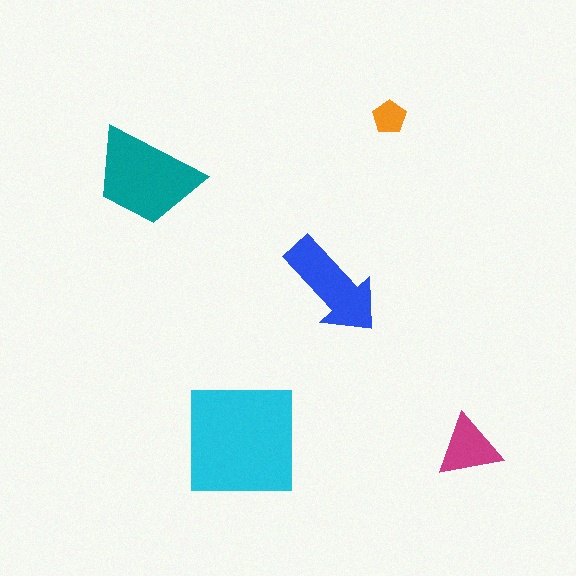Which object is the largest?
The cyan square.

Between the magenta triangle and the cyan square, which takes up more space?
The cyan square.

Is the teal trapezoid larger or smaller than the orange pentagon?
Larger.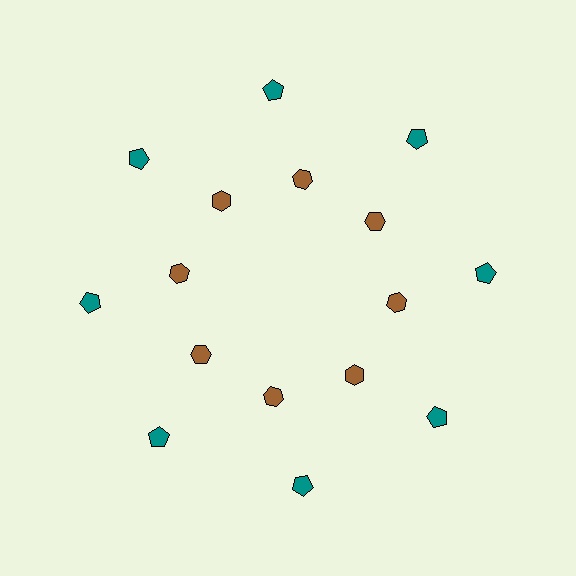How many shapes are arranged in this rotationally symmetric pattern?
There are 16 shapes, arranged in 8 groups of 2.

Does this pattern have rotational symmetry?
Yes, this pattern has 8-fold rotational symmetry. It looks the same after rotating 45 degrees around the center.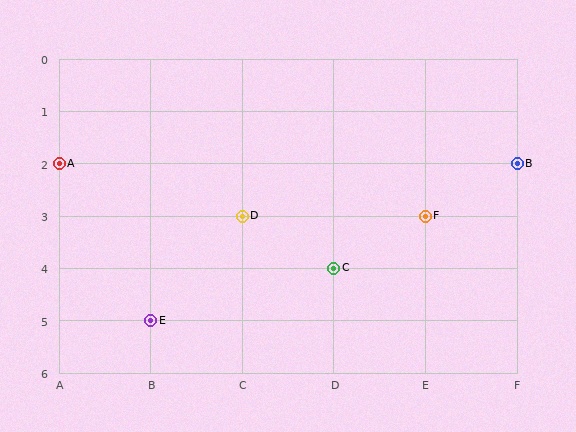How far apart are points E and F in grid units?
Points E and F are 3 columns and 2 rows apart (about 3.6 grid units diagonally).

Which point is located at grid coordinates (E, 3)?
Point F is at (E, 3).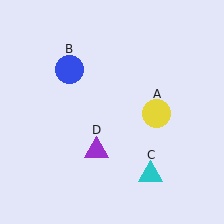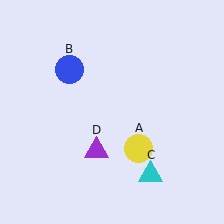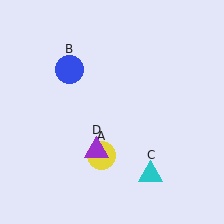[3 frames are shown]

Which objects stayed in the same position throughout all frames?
Blue circle (object B) and cyan triangle (object C) and purple triangle (object D) remained stationary.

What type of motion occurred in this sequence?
The yellow circle (object A) rotated clockwise around the center of the scene.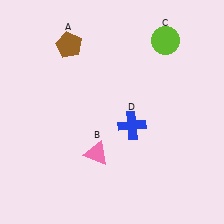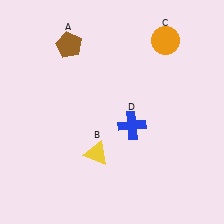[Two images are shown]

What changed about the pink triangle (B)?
In Image 1, B is pink. In Image 2, it changed to yellow.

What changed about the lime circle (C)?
In Image 1, C is lime. In Image 2, it changed to orange.